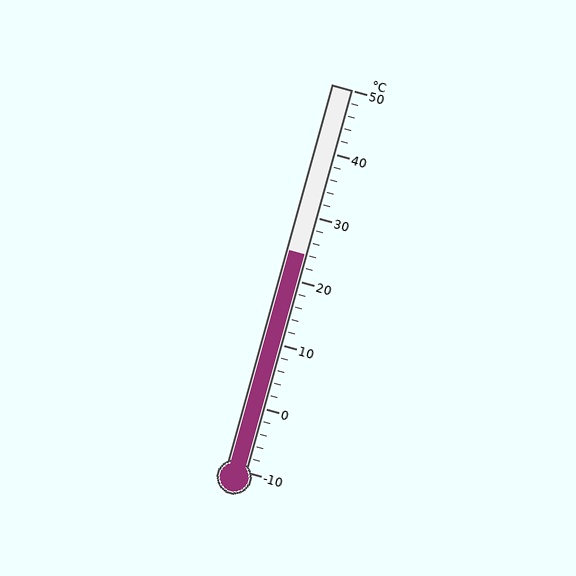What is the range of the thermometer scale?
The thermometer scale ranges from -10°C to 50°C.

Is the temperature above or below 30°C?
The temperature is below 30°C.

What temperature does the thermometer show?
The thermometer shows approximately 24°C.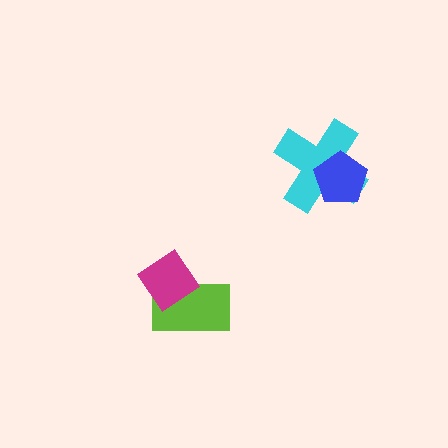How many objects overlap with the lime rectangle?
1 object overlaps with the lime rectangle.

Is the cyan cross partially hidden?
Yes, it is partially covered by another shape.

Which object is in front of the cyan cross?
The blue pentagon is in front of the cyan cross.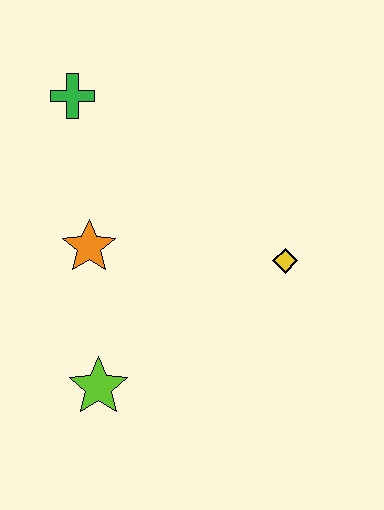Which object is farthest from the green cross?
The lime star is farthest from the green cross.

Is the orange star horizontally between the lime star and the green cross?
Yes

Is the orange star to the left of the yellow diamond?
Yes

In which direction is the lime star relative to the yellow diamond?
The lime star is to the left of the yellow diamond.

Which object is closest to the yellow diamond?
The orange star is closest to the yellow diamond.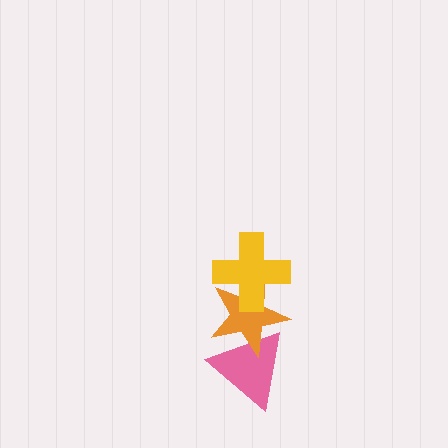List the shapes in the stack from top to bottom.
From top to bottom: the yellow cross, the orange star, the pink triangle.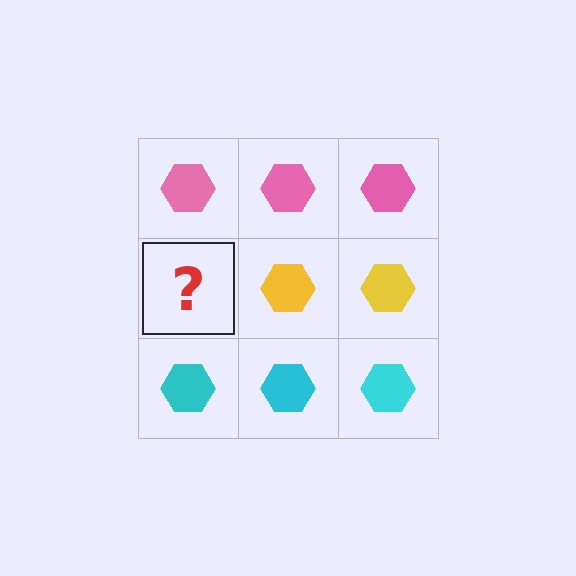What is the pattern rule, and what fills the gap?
The rule is that each row has a consistent color. The gap should be filled with a yellow hexagon.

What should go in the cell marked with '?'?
The missing cell should contain a yellow hexagon.